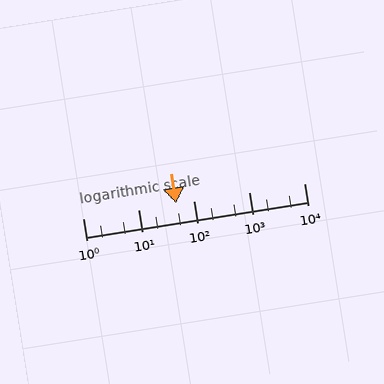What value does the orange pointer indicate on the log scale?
The pointer indicates approximately 49.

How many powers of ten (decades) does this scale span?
The scale spans 4 decades, from 1 to 10000.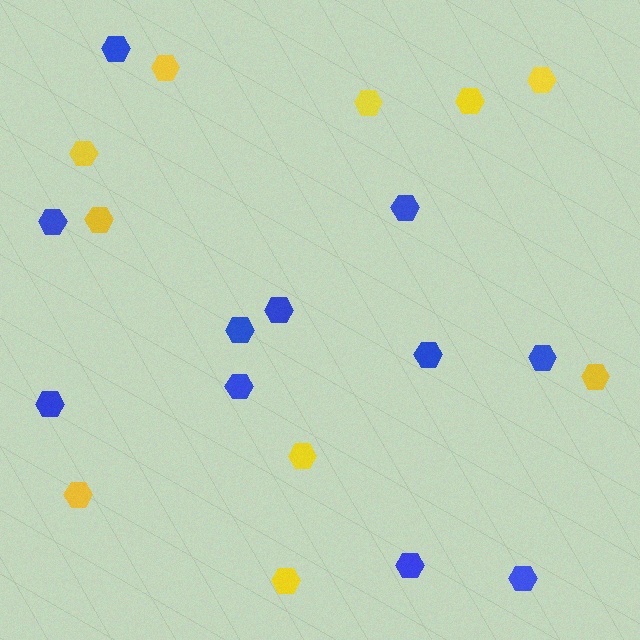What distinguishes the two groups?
There are 2 groups: one group of yellow hexagons (10) and one group of blue hexagons (11).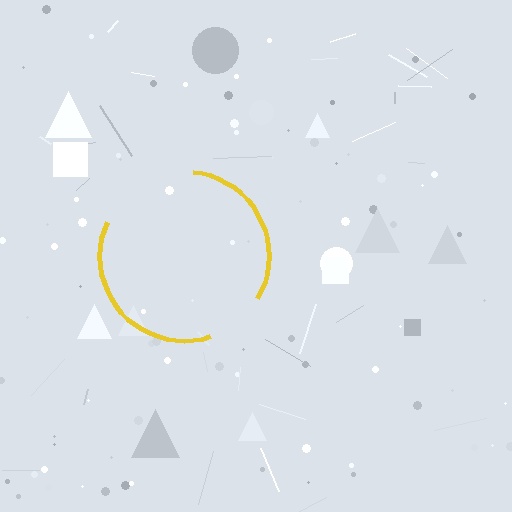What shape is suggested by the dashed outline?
The dashed outline suggests a circle.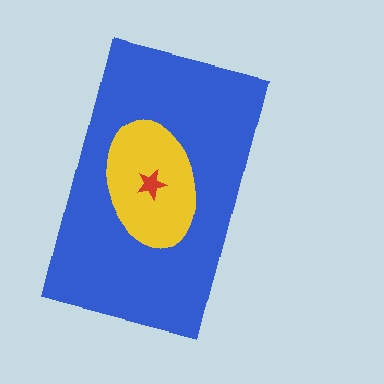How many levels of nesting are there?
3.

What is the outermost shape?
The blue rectangle.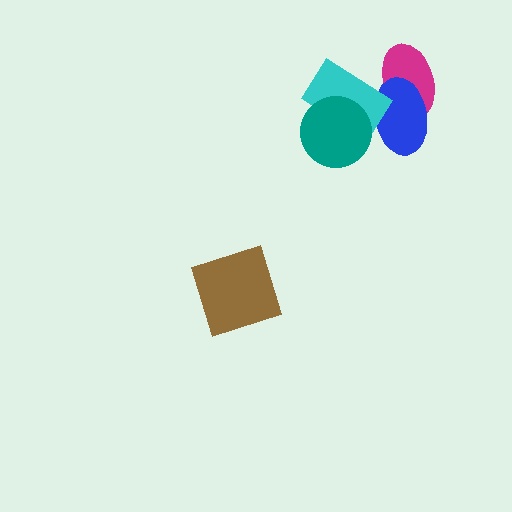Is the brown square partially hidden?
No, no other shape covers it.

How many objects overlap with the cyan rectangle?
3 objects overlap with the cyan rectangle.